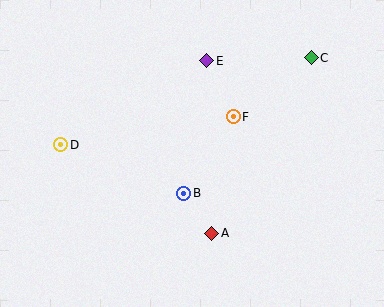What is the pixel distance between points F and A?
The distance between F and A is 119 pixels.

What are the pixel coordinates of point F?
Point F is at (233, 117).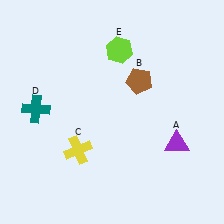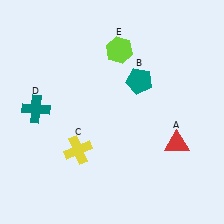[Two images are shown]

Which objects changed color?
A changed from purple to red. B changed from brown to teal.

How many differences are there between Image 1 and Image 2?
There are 2 differences between the two images.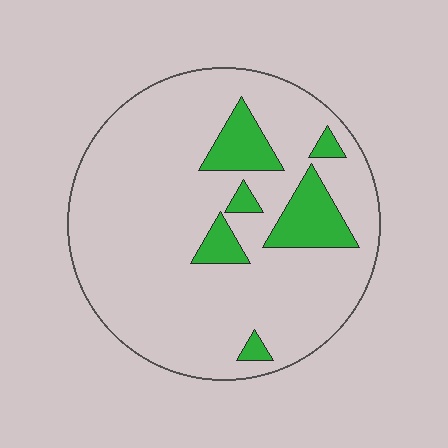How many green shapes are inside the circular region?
6.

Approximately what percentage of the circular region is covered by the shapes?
Approximately 15%.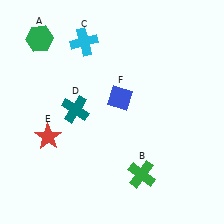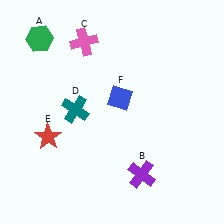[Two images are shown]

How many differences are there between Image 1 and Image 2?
There are 2 differences between the two images.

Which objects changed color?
B changed from green to purple. C changed from cyan to pink.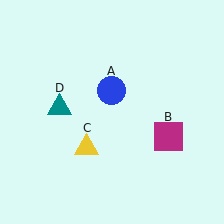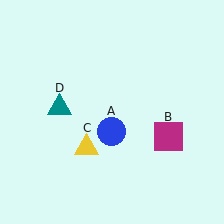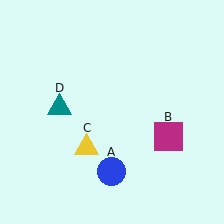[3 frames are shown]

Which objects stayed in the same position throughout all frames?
Magenta square (object B) and yellow triangle (object C) and teal triangle (object D) remained stationary.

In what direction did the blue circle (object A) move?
The blue circle (object A) moved down.